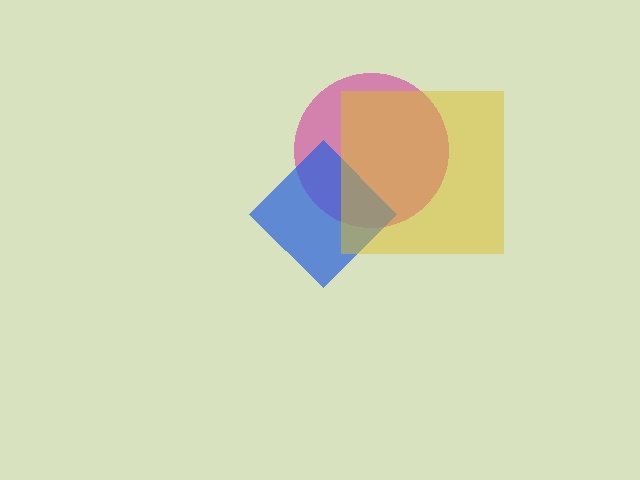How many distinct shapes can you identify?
There are 3 distinct shapes: a magenta circle, a blue diamond, a yellow square.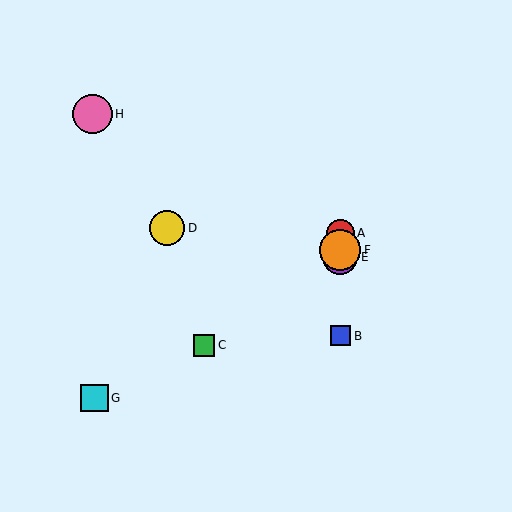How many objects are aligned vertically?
4 objects (A, B, E, F) are aligned vertically.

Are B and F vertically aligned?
Yes, both are at x≈340.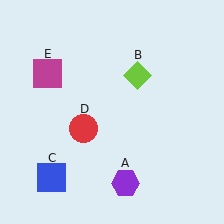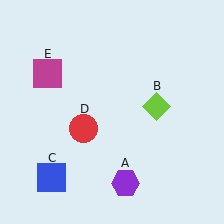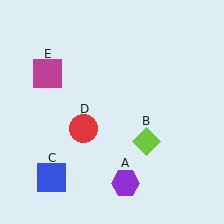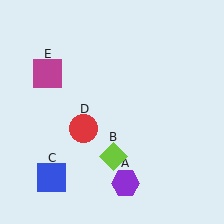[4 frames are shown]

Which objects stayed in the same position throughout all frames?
Purple hexagon (object A) and blue square (object C) and red circle (object D) and magenta square (object E) remained stationary.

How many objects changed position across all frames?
1 object changed position: lime diamond (object B).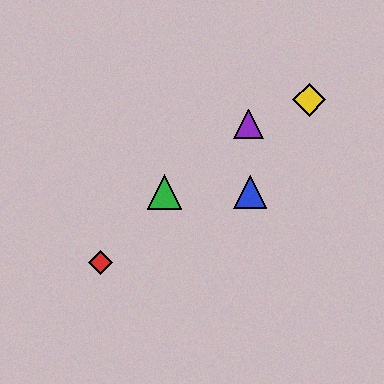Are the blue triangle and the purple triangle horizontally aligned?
No, the blue triangle is at y≈192 and the purple triangle is at y≈124.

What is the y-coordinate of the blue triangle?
The blue triangle is at y≈192.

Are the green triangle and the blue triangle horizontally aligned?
Yes, both are at y≈192.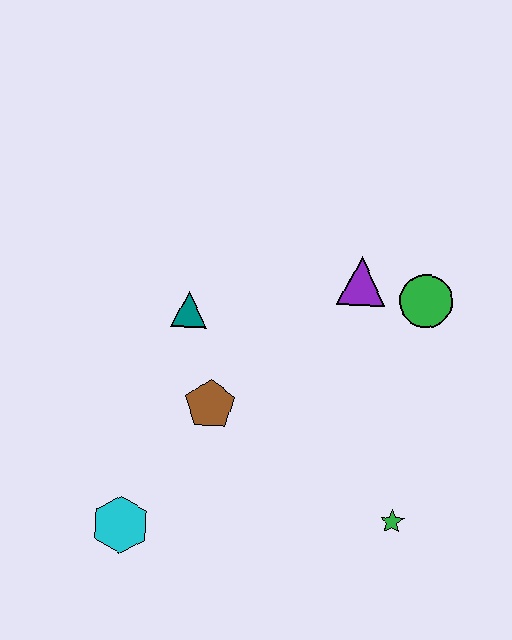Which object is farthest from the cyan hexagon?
The green circle is farthest from the cyan hexagon.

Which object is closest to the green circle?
The purple triangle is closest to the green circle.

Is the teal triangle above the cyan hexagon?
Yes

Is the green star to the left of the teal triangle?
No